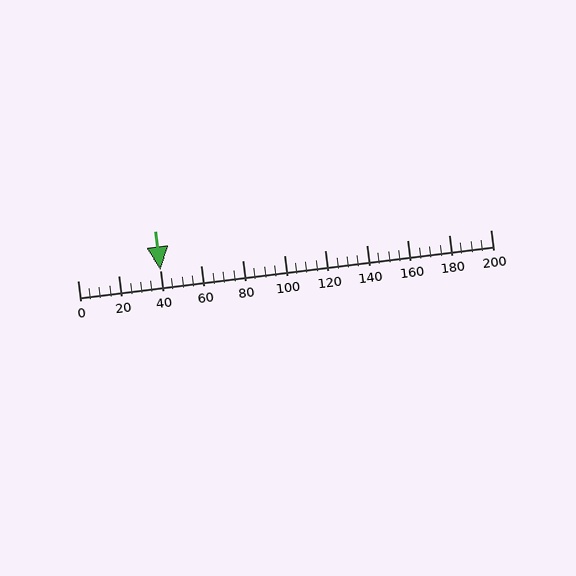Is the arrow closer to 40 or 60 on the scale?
The arrow is closer to 40.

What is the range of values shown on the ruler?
The ruler shows values from 0 to 200.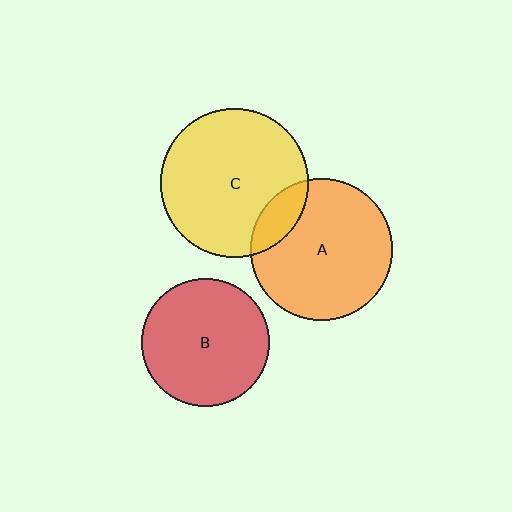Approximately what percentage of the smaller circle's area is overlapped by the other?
Approximately 15%.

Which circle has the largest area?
Circle C (yellow).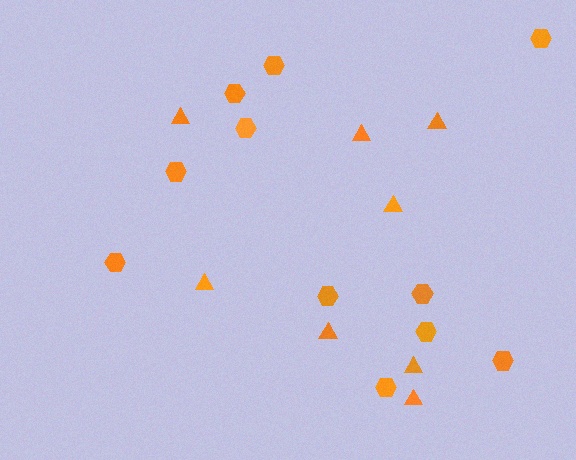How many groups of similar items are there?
There are 2 groups: one group of hexagons (11) and one group of triangles (8).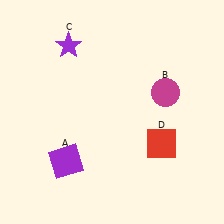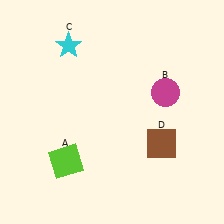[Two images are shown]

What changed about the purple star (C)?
In Image 1, C is purple. In Image 2, it changed to cyan.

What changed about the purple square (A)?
In Image 1, A is purple. In Image 2, it changed to lime.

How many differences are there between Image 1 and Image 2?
There are 3 differences between the two images.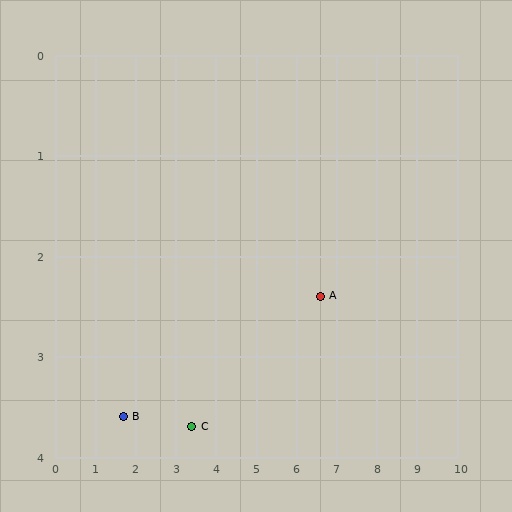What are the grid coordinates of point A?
Point A is at approximately (6.6, 2.4).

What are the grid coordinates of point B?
Point B is at approximately (1.7, 3.6).